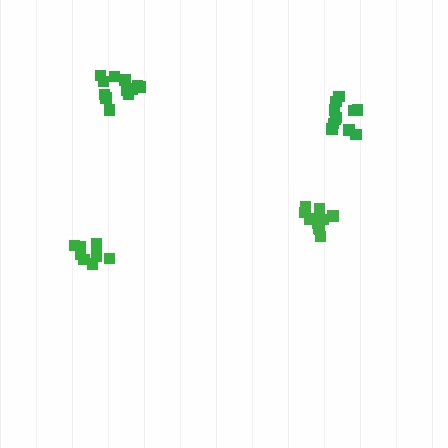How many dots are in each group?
Group 1: 12 dots, Group 2: 11 dots, Group 3: 8 dots, Group 4: 12 dots (43 total).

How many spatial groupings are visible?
There are 4 spatial groupings.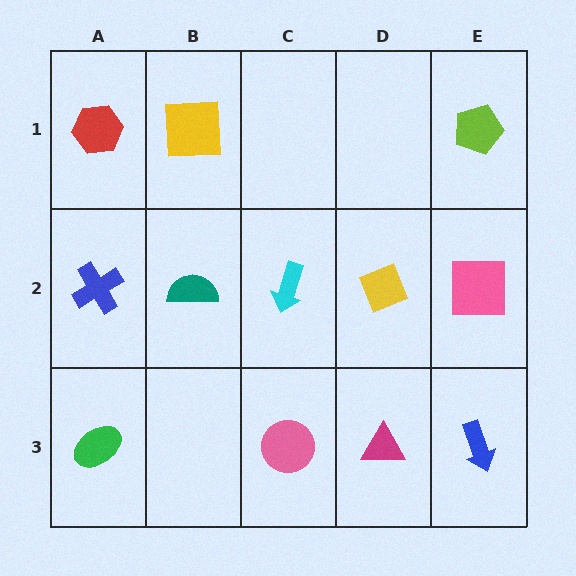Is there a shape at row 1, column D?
No, that cell is empty.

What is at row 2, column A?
A blue cross.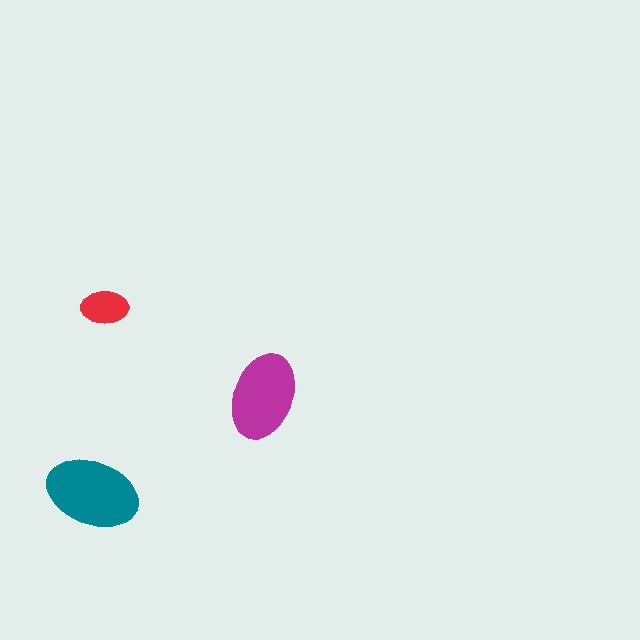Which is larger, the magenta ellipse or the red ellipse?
The magenta one.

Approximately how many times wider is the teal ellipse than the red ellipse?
About 2 times wider.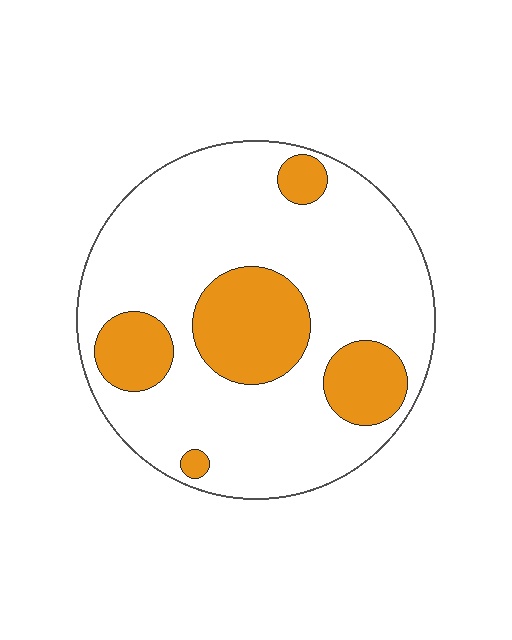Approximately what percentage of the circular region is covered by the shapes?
Approximately 25%.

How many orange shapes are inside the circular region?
5.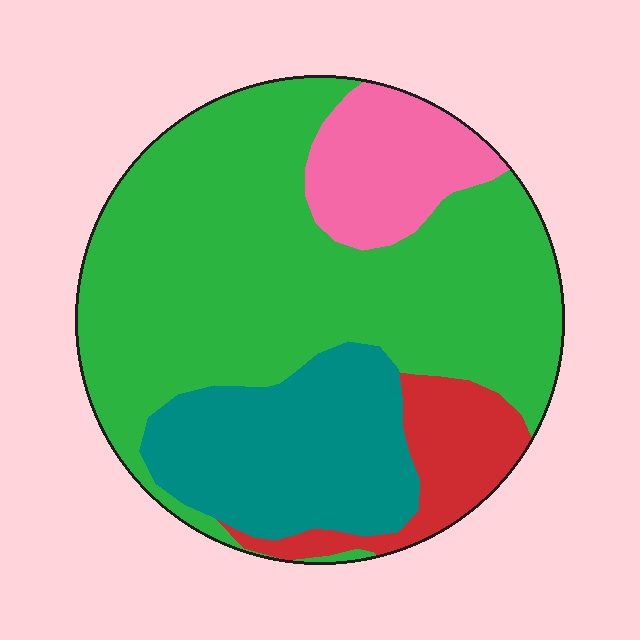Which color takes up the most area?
Green, at roughly 60%.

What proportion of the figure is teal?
Teal covers around 20% of the figure.